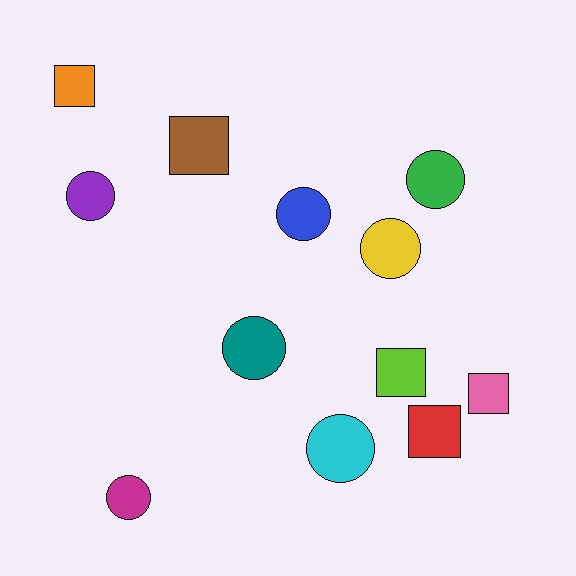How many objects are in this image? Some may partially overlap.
There are 12 objects.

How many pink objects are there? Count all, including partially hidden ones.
There is 1 pink object.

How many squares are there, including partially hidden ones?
There are 5 squares.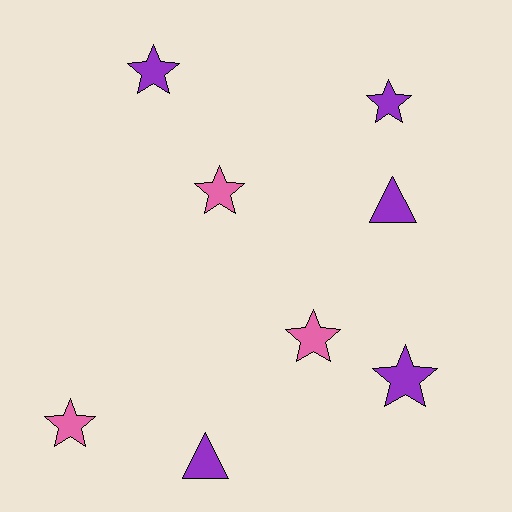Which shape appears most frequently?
Star, with 6 objects.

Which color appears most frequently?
Purple, with 5 objects.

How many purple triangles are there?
There are 2 purple triangles.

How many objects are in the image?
There are 8 objects.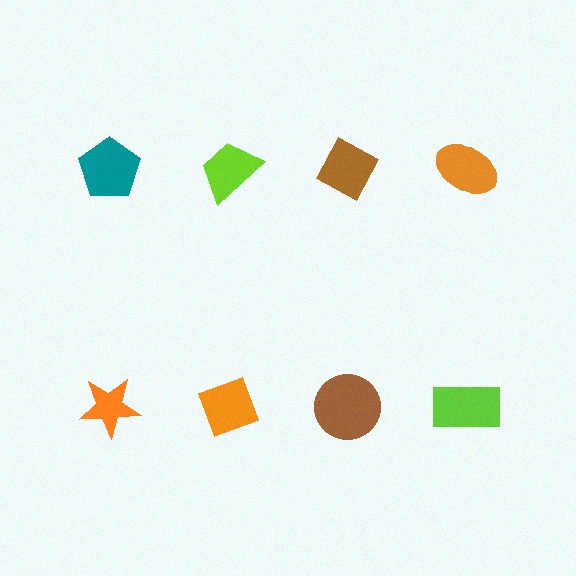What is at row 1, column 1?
A teal pentagon.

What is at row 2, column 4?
A lime rectangle.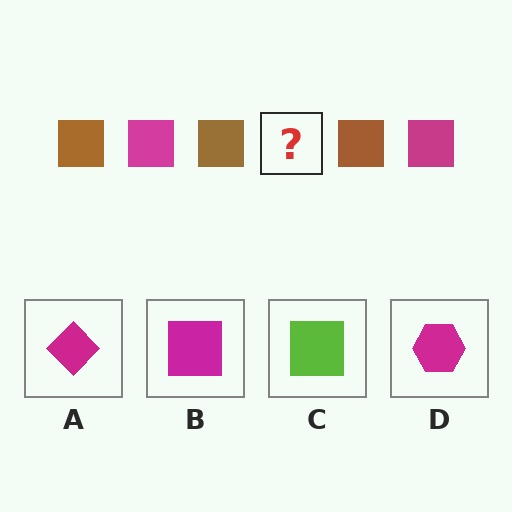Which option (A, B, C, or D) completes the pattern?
B.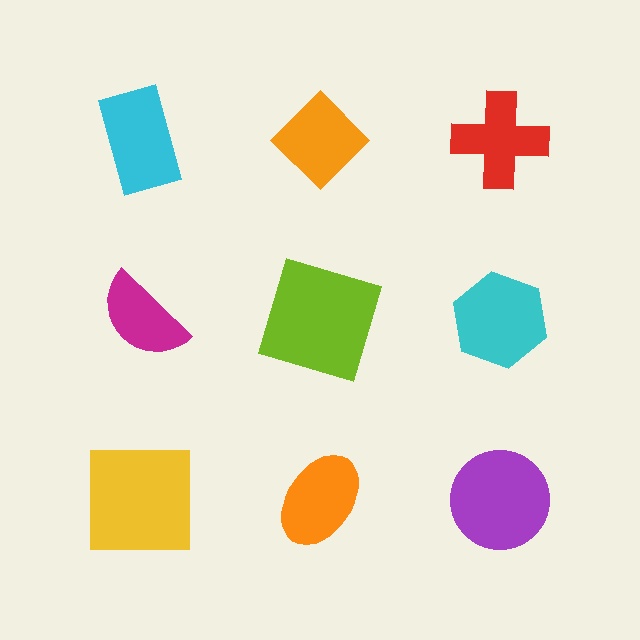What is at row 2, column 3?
A cyan hexagon.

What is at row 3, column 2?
An orange ellipse.